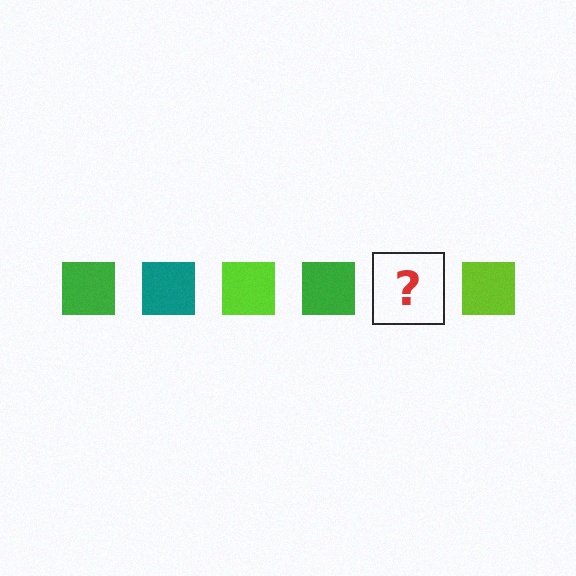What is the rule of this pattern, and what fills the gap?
The rule is that the pattern cycles through green, teal, lime squares. The gap should be filled with a teal square.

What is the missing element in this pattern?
The missing element is a teal square.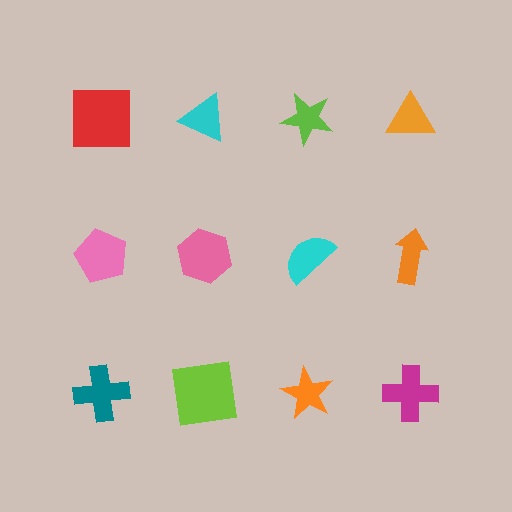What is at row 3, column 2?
A lime square.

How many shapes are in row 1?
4 shapes.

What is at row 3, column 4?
A magenta cross.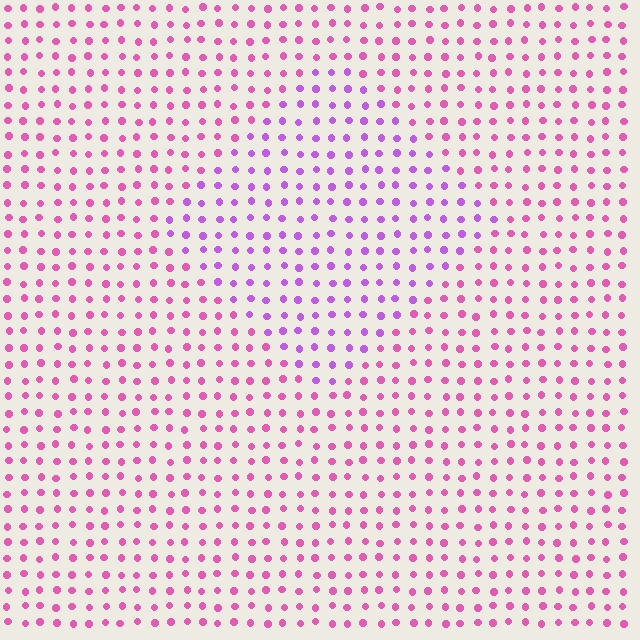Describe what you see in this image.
The image is filled with small pink elements in a uniform arrangement. A diamond-shaped region is visible where the elements are tinted to a slightly different hue, forming a subtle color boundary.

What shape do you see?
I see a diamond.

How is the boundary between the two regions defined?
The boundary is defined purely by a slight shift in hue (about 37 degrees). Spacing, size, and orientation are identical on both sides.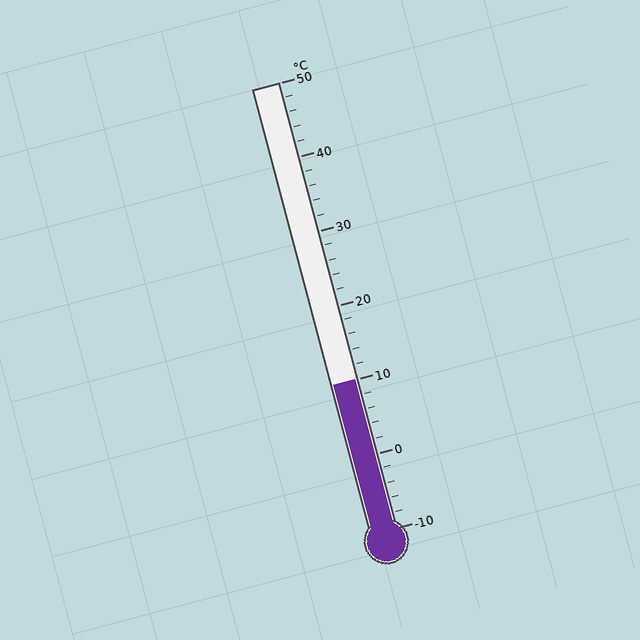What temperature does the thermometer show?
The thermometer shows approximately 10°C.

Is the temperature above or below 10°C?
The temperature is at 10°C.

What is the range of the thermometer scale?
The thermometer scale ranges from -10°C to 50°C.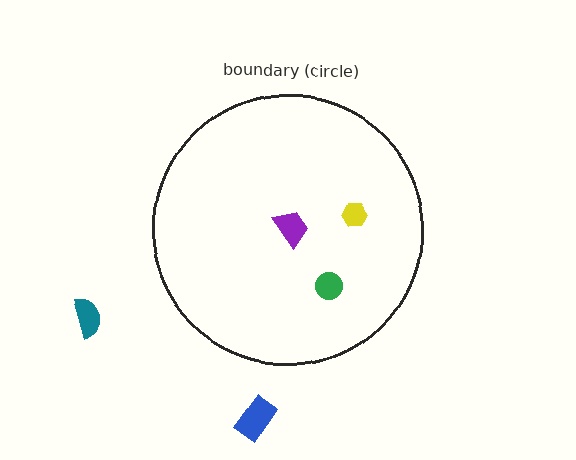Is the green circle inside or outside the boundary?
Inside.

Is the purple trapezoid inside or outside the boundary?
Inside.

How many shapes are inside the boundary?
3 inside, 2 outside.